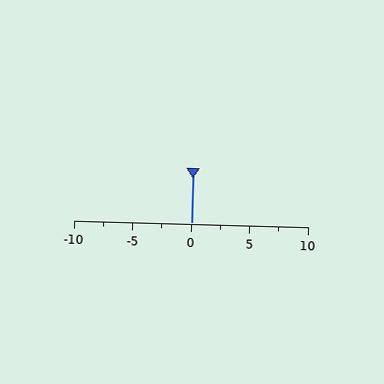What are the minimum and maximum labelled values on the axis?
The axis runs from -10 to 10.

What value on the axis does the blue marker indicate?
The marker indicates approximately 0.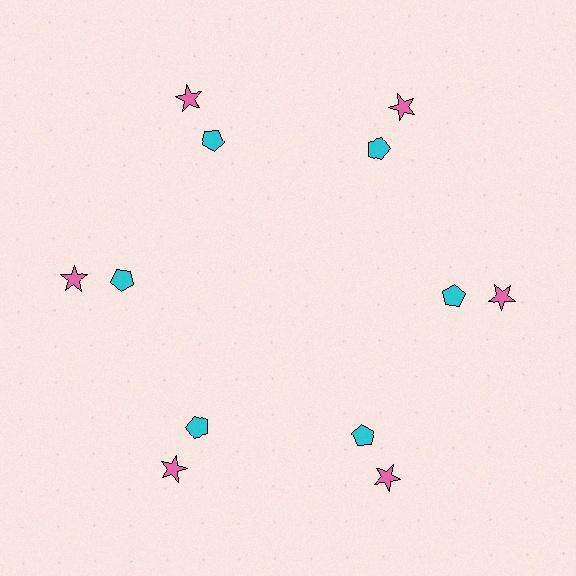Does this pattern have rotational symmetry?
Yes, this pattern has 6-fold rotational symmetry. It looks the same after rotating 60 degrees around the center.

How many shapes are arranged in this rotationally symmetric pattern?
There are 12 shapes, arranged in 6 groups of 2.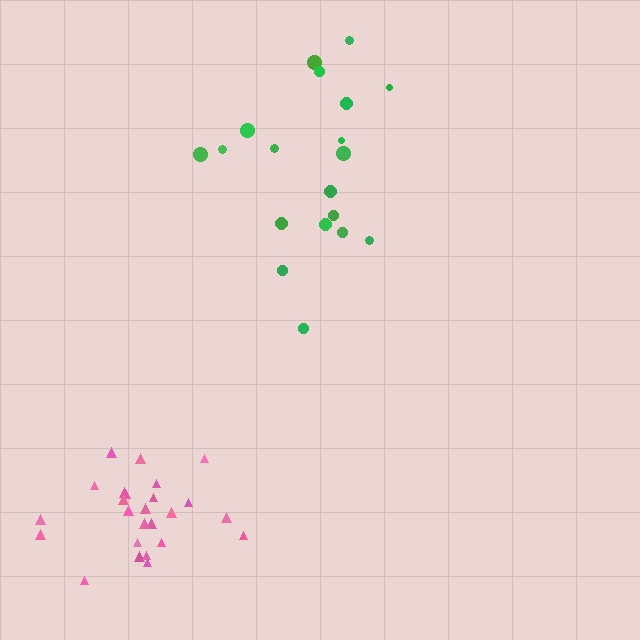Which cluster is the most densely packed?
Pink.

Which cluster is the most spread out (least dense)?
Green.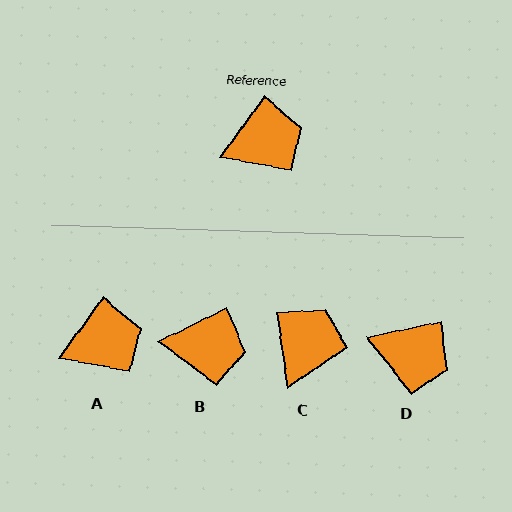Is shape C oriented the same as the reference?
No, it is off by about 44 degrees.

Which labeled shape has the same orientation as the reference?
A.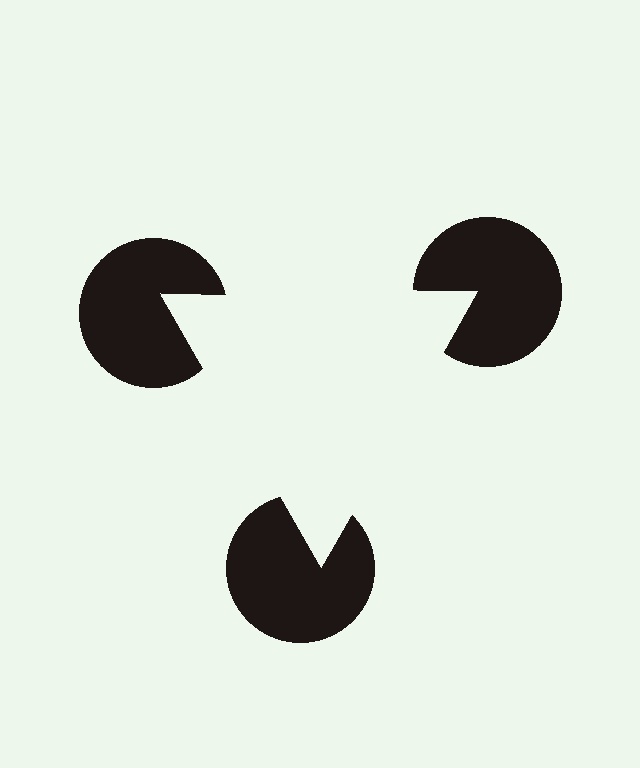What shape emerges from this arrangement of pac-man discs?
An illusory triangle — its edges are inferred from the aligned wedge cuts in the pac-man discs, not physically drawn.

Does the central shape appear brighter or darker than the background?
It typically appears slightly brighter than the background, even though no actual brightness change is drawn.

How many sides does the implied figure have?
3 sides.